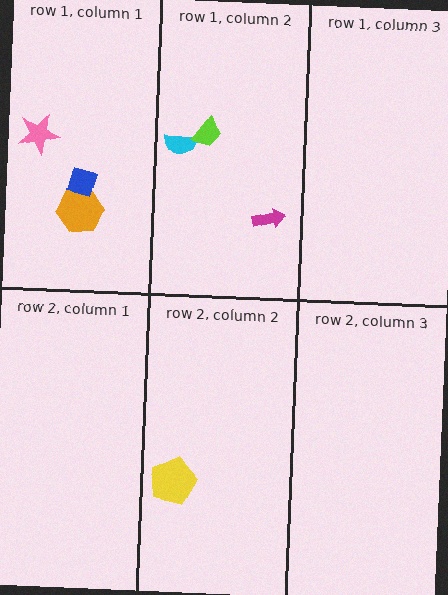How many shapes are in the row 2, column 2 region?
1.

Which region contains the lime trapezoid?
The row 1, column 2 region.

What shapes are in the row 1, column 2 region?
The cyan semicircle, the lime trapezoid, the magenta arrow.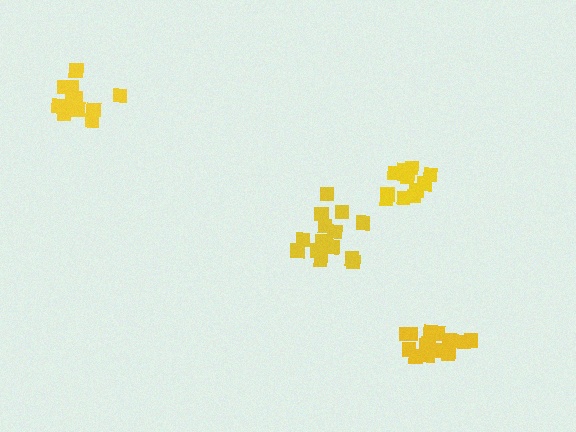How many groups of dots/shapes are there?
There are 4 groups.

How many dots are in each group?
Group 1: 15 dots, Group 2: 14 dots, Group 3: 11 dots, Group 4: 16 dots (56 total).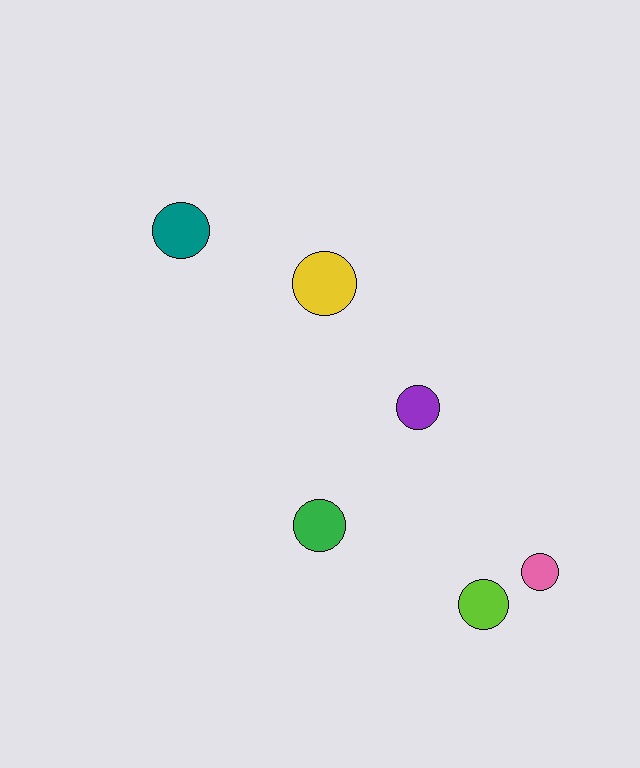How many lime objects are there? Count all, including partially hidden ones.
There is 1 lime object.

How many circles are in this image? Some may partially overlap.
There are 6 circles.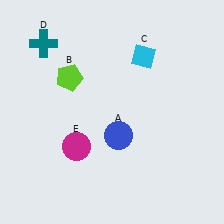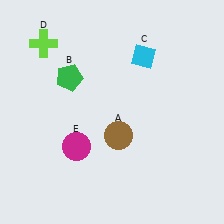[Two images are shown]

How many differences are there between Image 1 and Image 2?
There are 3 differences between the two images.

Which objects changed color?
A changed from blue to brown. B changed from lime to green. D changed from teal to lime.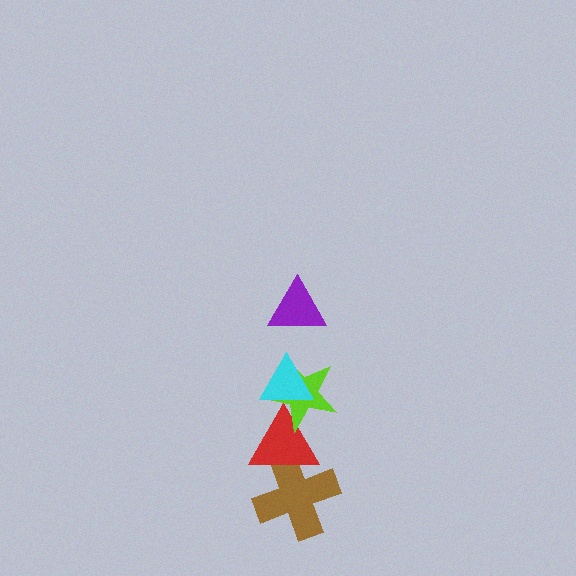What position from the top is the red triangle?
The red triangle is 4th from the top.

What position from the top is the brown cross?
The brown cross is 5th from the top.